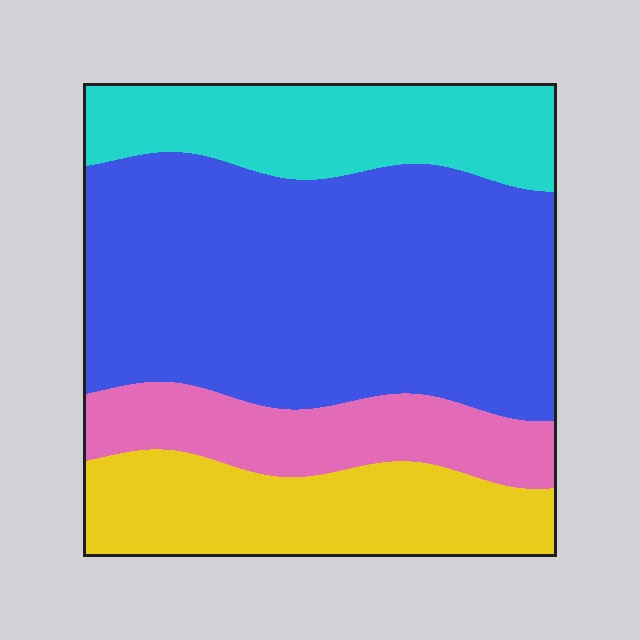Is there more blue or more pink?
Blue.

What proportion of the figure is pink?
Pink takes up less than a quarter of the figure.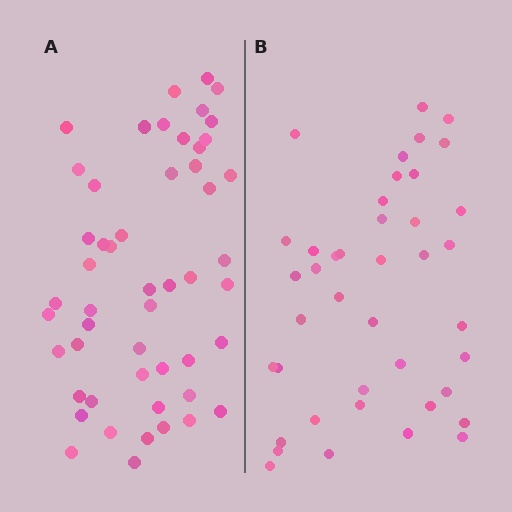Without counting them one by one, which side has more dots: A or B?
Region A (the left region) has more dots.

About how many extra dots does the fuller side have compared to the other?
Region A has roughly 10 or so more dots than region B.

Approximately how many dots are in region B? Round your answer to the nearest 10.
About 40 dots. (The exact count is 41, which rounds to 40.)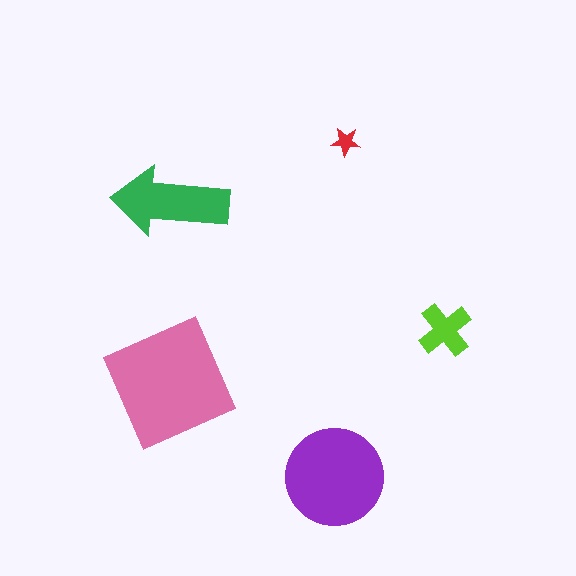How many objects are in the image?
There are 5 objects in the image.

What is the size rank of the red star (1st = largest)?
5th.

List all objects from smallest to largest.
The red star, the lime cross, the green arrow, the purple circle, the pink square.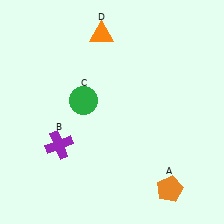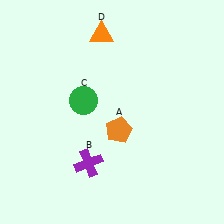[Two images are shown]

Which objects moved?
The objects that moved are: the orange pentagon (A), the purple cross (B).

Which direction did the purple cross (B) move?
The purple cross (B) moved right.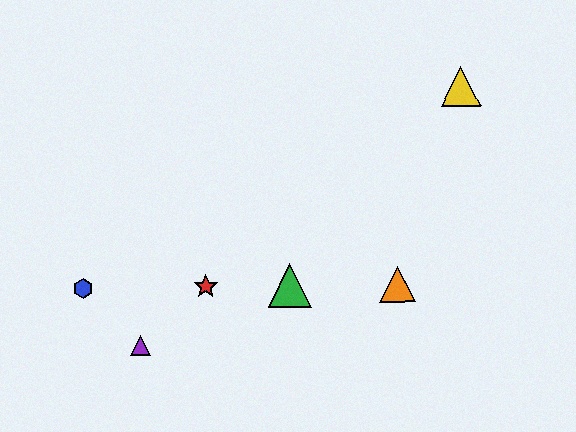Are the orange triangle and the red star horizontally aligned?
Yes, both are at y≈284.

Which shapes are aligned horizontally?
The red star, the blue hexagon, the green triangle, the orange triangle are aligned horizontally.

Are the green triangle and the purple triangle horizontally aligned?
No, the green triangle is at y≈285 and the purple triangle is at y≈345.